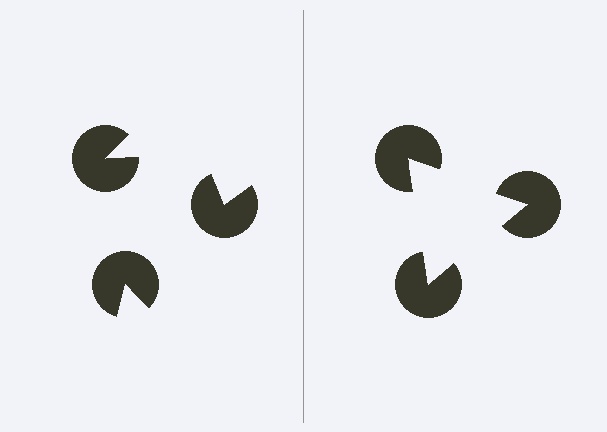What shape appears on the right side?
An illusory triangle.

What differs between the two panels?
The pac-man discs are positioned identically on both sides; only the wedge orientations differ. On the right they align to a triangle; on the left they are misaligned.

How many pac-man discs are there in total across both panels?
6 — 3 on each side.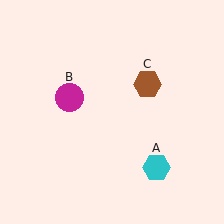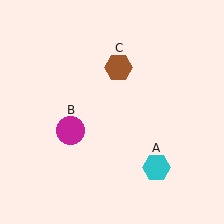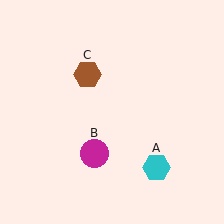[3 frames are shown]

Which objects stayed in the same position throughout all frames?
Cyan hexagon (object A) remained stationary.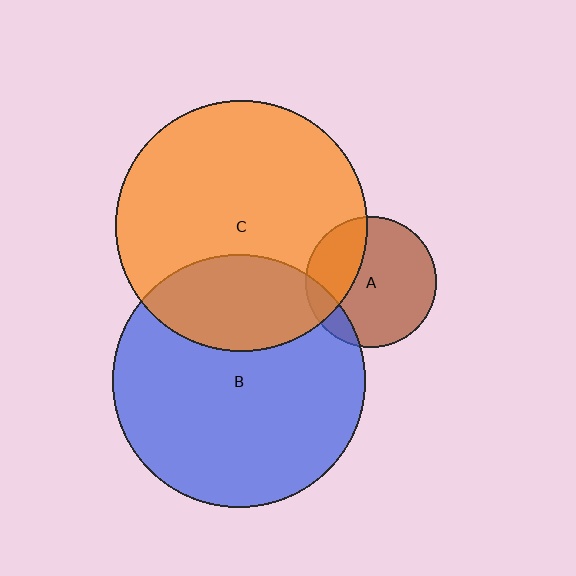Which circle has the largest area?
Circle B (blue).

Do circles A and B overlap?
Yes.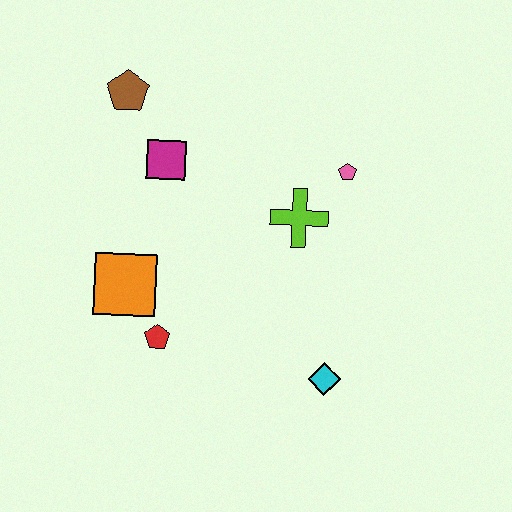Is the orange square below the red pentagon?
No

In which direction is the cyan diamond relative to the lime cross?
The cyan diamond is below the lime cross.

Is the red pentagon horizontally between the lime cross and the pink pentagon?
No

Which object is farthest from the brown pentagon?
The cyan diamond is farthest from the brown pentagon.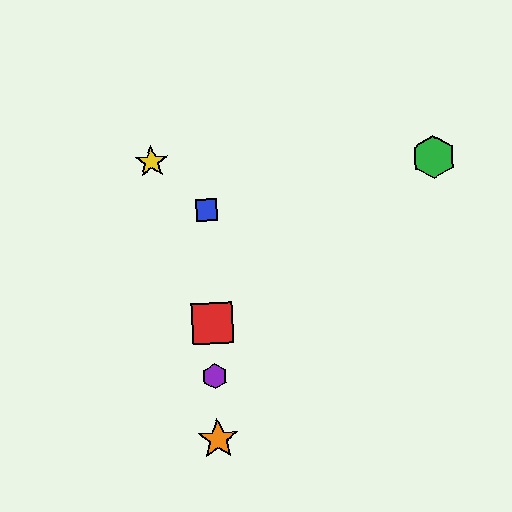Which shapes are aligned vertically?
The red square, the blue square, the purple hexagon, the orange star are aligned vertically.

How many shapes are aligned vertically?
4 shapes (the red square, the blue square, the purple hexagon, the orange star) are aligned vertically.